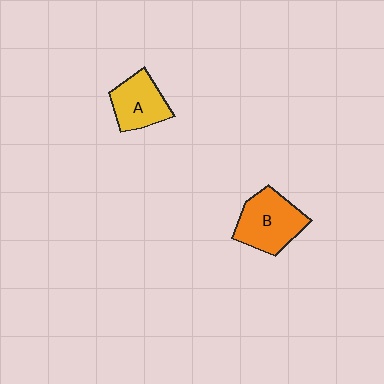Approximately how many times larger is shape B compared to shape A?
Approximately 1.3 times.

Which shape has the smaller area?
Shape A (yellow).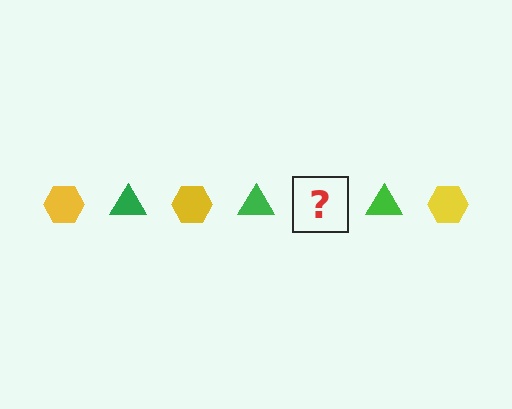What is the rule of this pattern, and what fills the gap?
The rule is that the pattern alternates between yellow hexagon and green triangle. The gap should be filled with a yellow hexagon.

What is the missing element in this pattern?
The missing element is a yellow hexagon.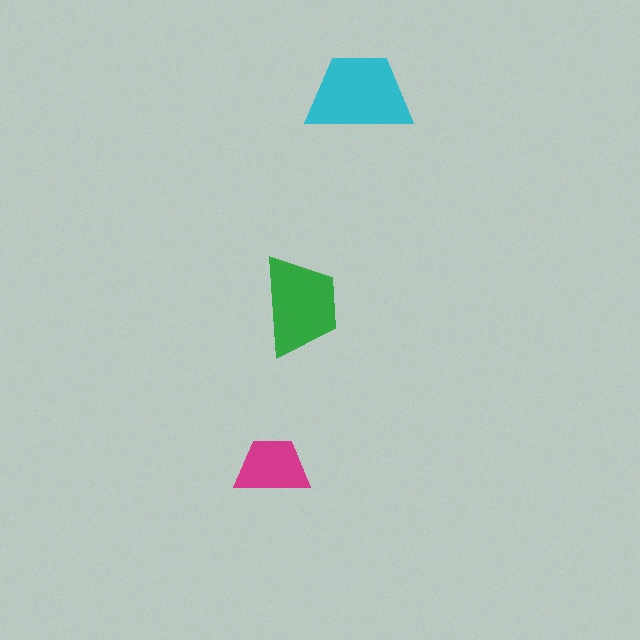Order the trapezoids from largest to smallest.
the cyan one, the green one, the magenta one.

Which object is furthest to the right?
The cyan trapezoid is rightmost.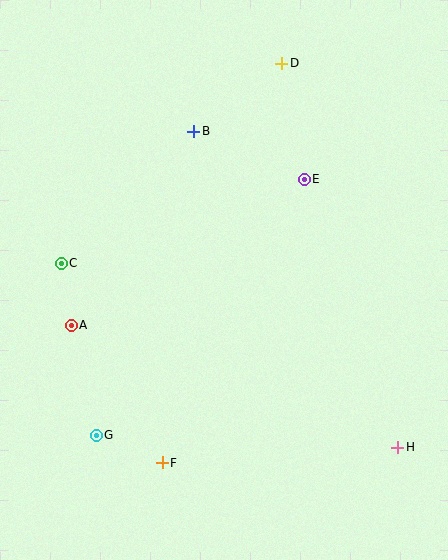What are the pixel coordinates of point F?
Point F is at (162, 463).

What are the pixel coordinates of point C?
Point C is at (61, 263).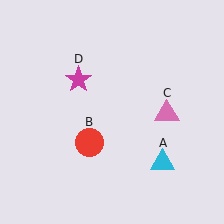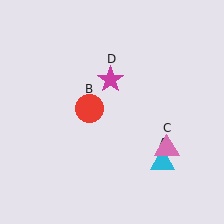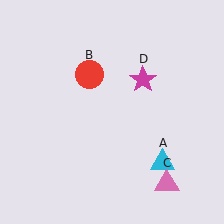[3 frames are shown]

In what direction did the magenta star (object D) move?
The magenta star (object D) moved right.